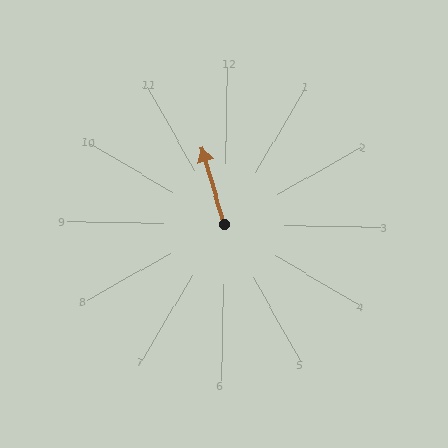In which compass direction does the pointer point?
North.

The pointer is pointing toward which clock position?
Roughly 11 o'clock.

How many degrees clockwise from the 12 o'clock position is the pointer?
Approximately 343 degrees.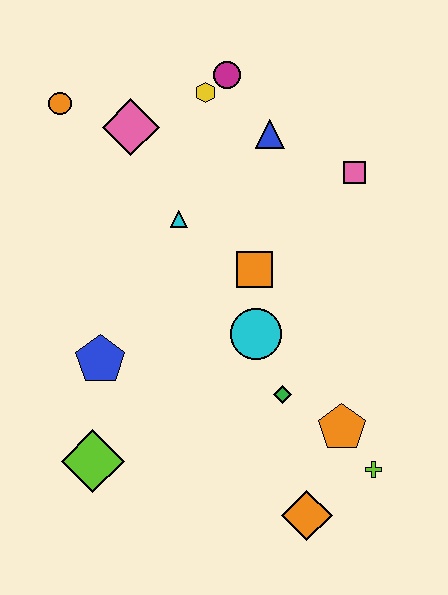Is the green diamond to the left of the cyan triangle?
No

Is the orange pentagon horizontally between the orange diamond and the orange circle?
No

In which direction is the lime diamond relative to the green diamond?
The lime diamond is to the left of the green diamond.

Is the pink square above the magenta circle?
No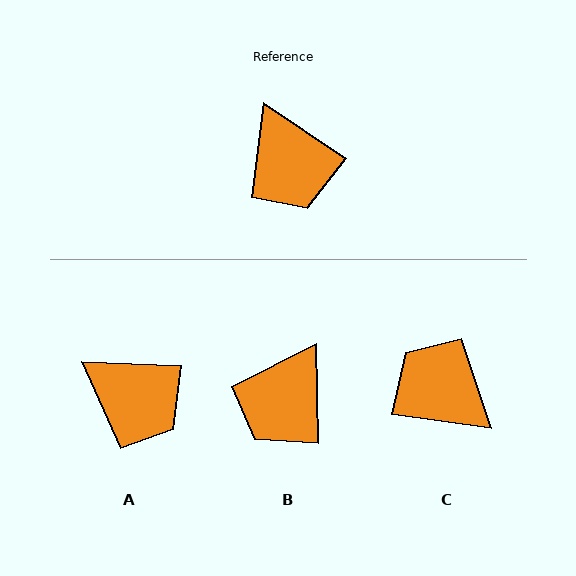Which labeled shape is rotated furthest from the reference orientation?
C, about 155 degrees away.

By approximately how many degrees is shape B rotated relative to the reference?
Approximately 56 degrees clockwise.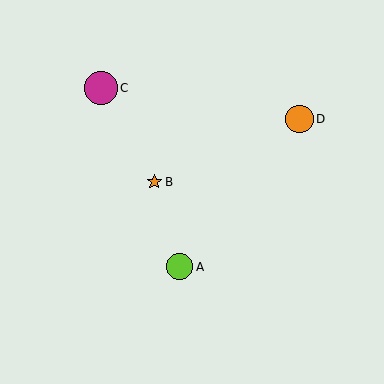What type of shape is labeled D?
Shape D is an orange circle.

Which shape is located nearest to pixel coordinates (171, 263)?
The lime circle (labeled A) at (180, 267) is nearest to that location.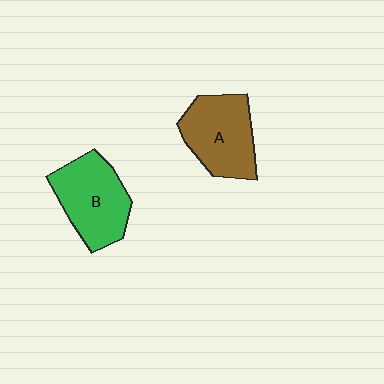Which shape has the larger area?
Shape B (green).